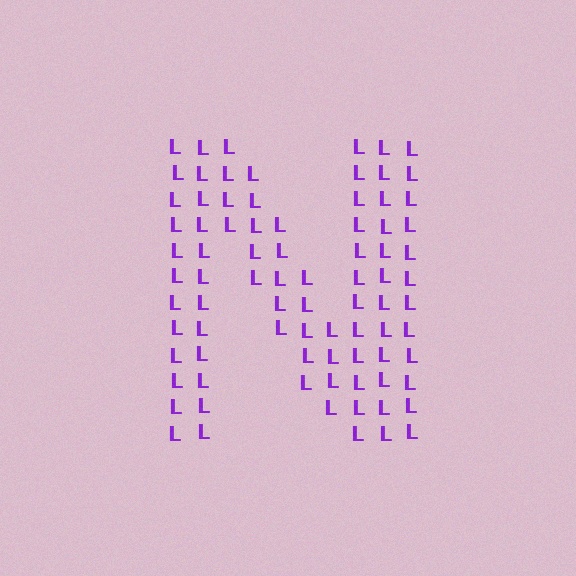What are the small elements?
The small elements are letter L's.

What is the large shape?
The large shape is the letter N.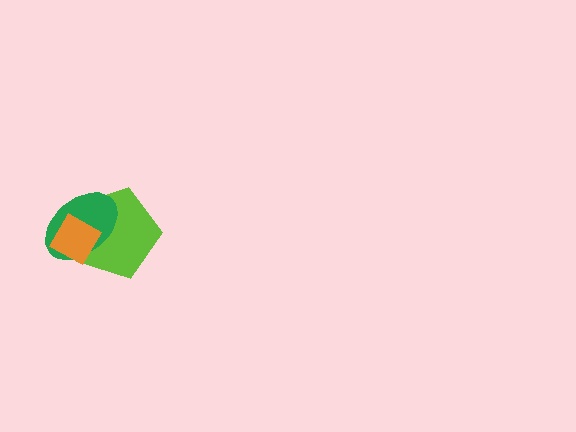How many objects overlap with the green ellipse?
2 objects overlap with the green ellipse.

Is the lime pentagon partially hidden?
Yes, it is partially covered by another shape.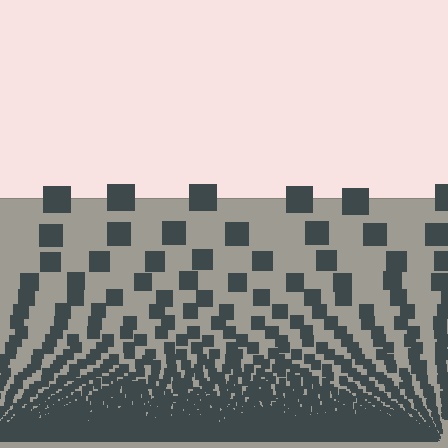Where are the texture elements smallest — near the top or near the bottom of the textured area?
Near the bottom.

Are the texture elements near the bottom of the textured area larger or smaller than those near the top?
Smaller. The gradient is inverted — elements near the bottom are smaller and denser.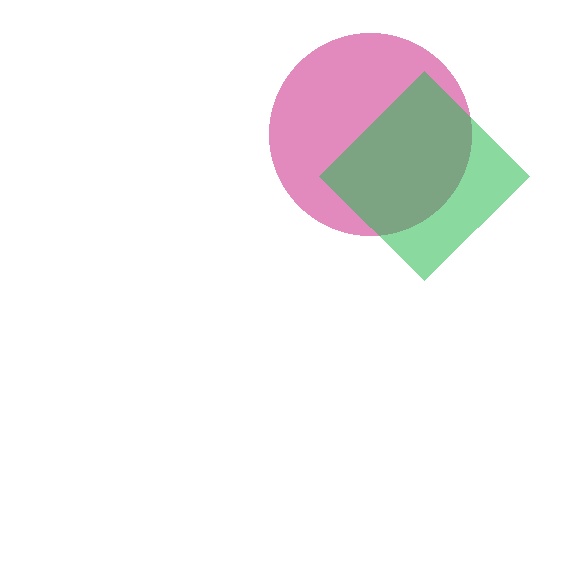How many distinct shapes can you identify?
There are 2 distinct shapes: a magenta circle, a green diamond.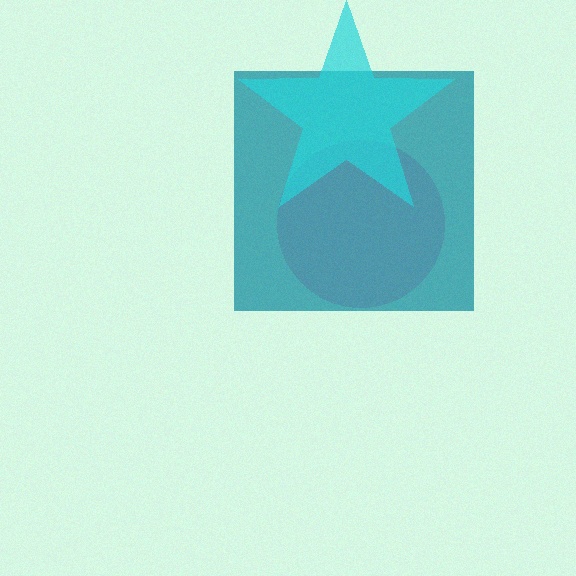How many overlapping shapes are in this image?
There are 3 overlapping shapes in the image.